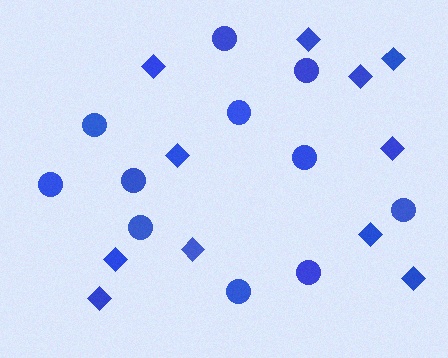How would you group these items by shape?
There are 2 groups: one group of diamonds (11) and one group of circles (11).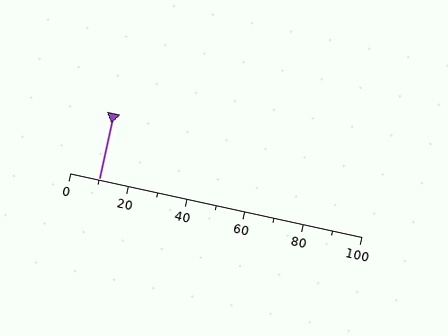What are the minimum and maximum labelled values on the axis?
The axis runs from 0 to 100.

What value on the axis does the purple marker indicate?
The marker indicates approximately 10.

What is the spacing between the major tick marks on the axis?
The major ticks are spaced 20 apart.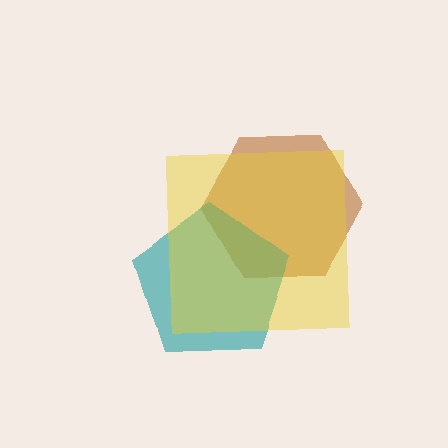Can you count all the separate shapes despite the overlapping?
Yes, there are 3 separate shapes.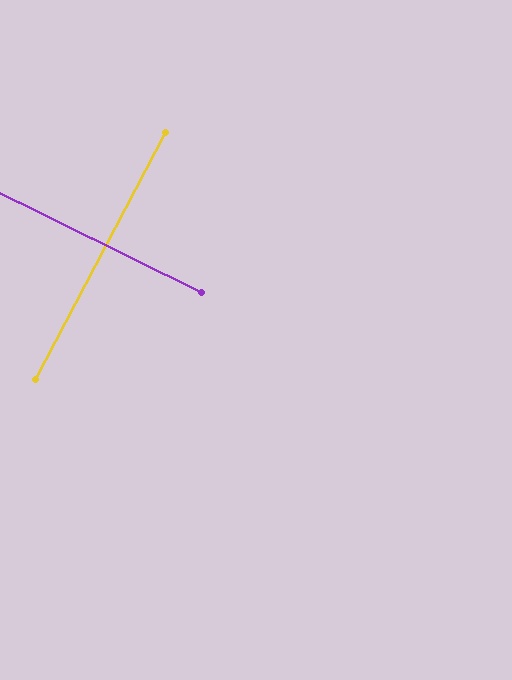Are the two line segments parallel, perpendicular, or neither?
Perpendicular — they meet at approximately 89°.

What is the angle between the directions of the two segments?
Approximately 89 degrees.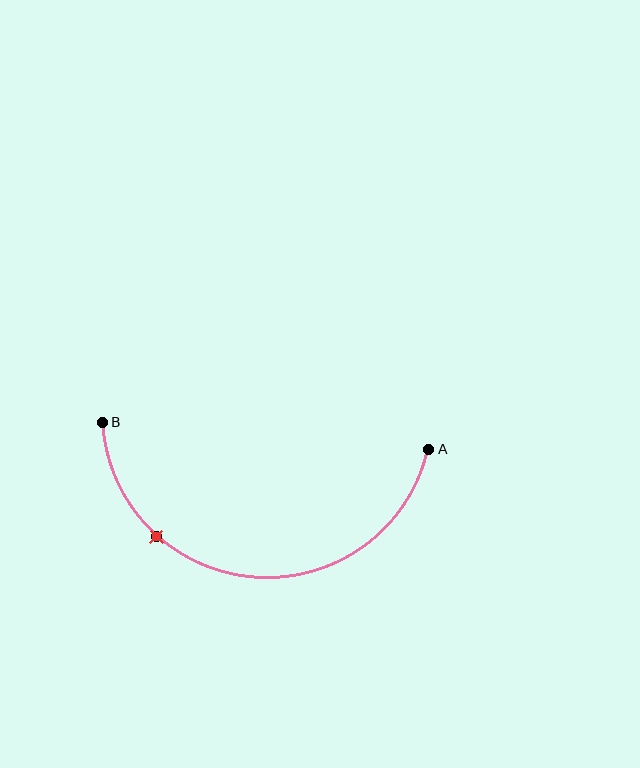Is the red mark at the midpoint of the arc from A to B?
No. The red mark lies on the arc but is closer to endpoint B. The arc midpoint would be at the point on the curve equidistant along the arc from both A and B.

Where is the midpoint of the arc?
The arc midpoint is the point on the curve farthest from the straight line joining A and B. It sits below that line.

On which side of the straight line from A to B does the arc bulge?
The arc bulges below the straight line connecting A and B.